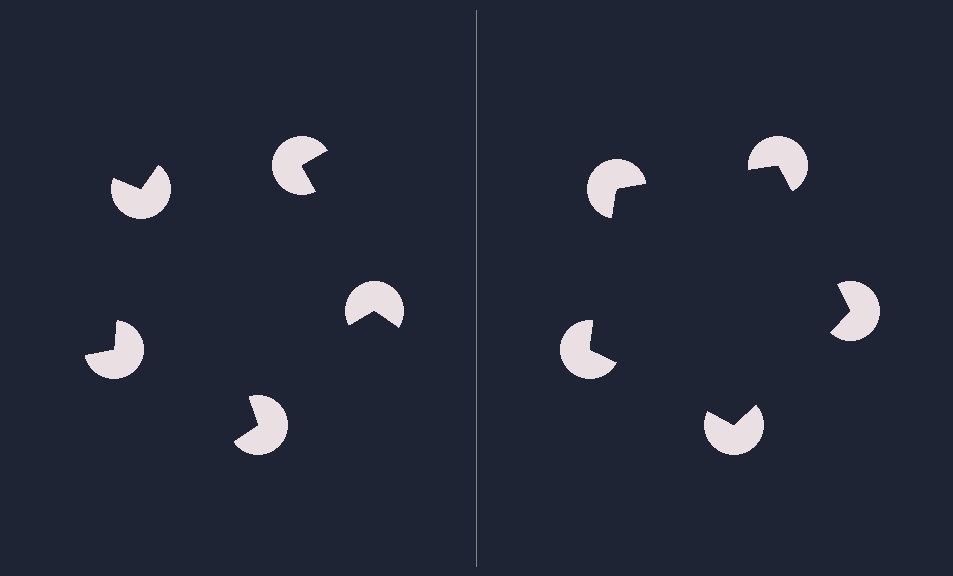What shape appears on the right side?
An illusory pentagon.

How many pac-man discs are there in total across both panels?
10 — 5 on each side.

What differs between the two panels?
The pac-man discs are positioned identically on both sides; only the wedge orientations differ. On the right they align to a pentagon; on the left they are misaligned.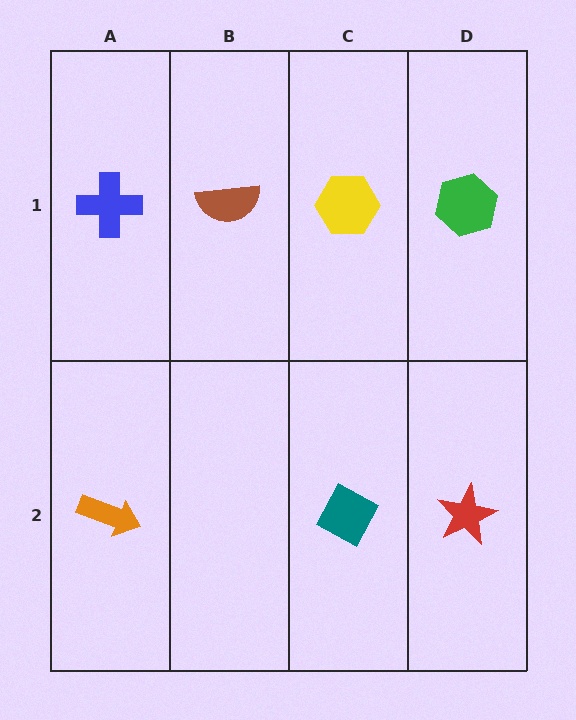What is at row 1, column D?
A green hexagon.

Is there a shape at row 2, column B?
No, that cell is empty.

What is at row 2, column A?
An orange arrow.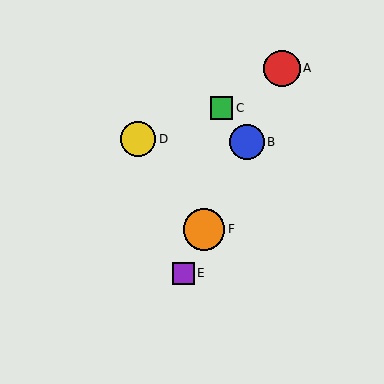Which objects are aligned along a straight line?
Objects A, B, E, F are aligned along a straight line.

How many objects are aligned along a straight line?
4 objects (A, B, E, F) are aligned along a straight line.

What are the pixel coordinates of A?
Object A is at (282, 68).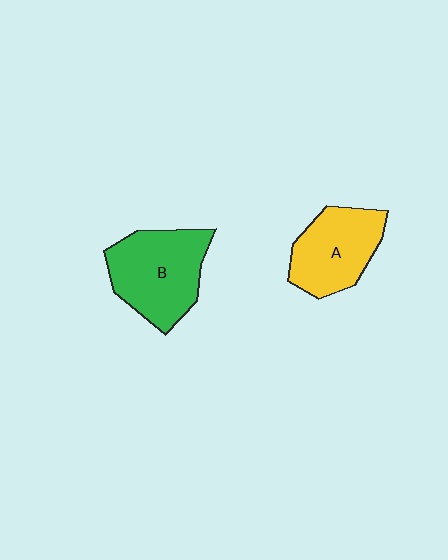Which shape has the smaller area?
Shape A (yellow).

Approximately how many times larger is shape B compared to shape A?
Approximately 1.2 times.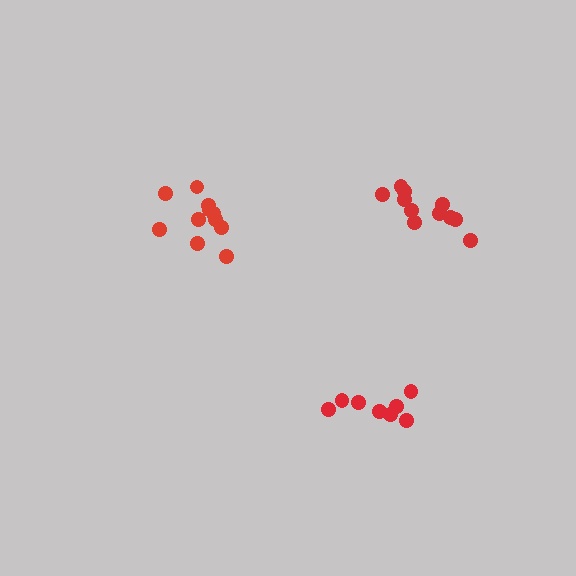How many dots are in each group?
Group 1: 11 dots, Group 2: 8 dots, Group 3: 11 dots (30 total).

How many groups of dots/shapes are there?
There are 3 groups.